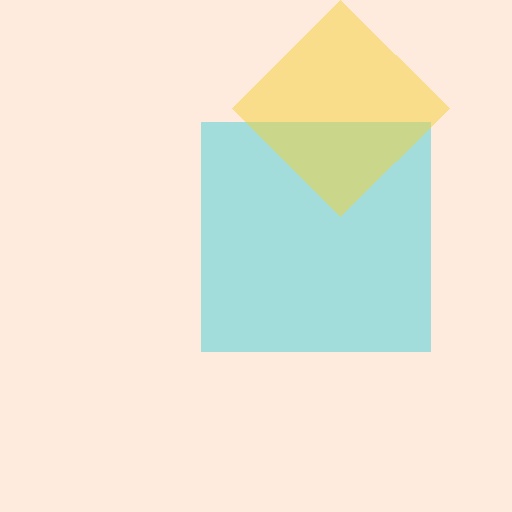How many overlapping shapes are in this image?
There are 2 overlapping shapes in the image.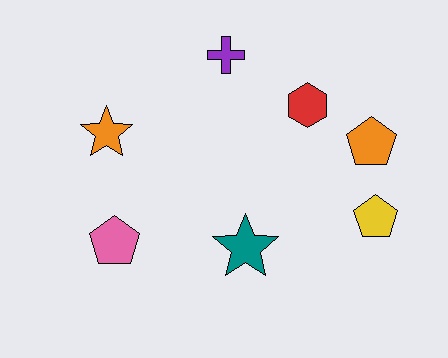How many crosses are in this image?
There is 1 cross.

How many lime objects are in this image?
There are no lime objects.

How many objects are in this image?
There are 7 objects.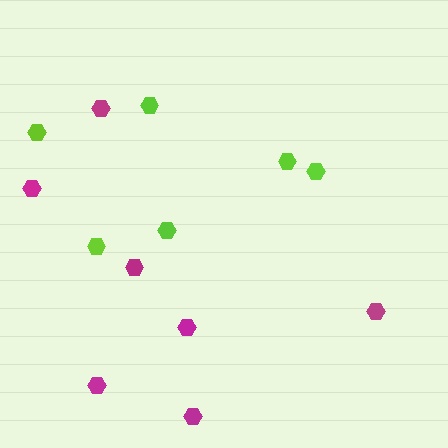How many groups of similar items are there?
There are 2 groups: one group of magenta hexagons (7) and one group of lime hexagons (6).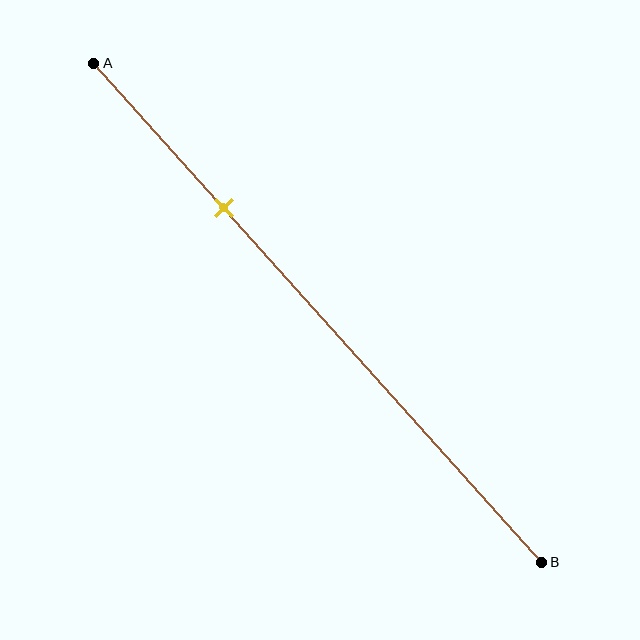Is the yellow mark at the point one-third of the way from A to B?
No, the mark is at about 30% from A, not at the 33% one-third point.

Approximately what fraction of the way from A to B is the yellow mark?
The yellow mark is approximately 30% of the way from A to B.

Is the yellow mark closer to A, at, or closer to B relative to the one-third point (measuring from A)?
The yellow mark is closer to point A than the one-third point of segment AB.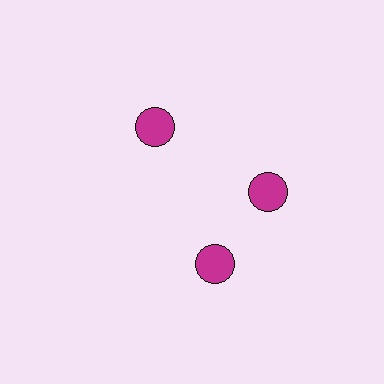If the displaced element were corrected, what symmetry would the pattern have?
It would have 3-fold rotational symmetry — the pattern would map onto itself every 120 degrees.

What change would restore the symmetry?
The symmetry would be restored by rotating it back into even spacing with its neighbors so that all 3 circles sit at equal angles and equal distance from the center.